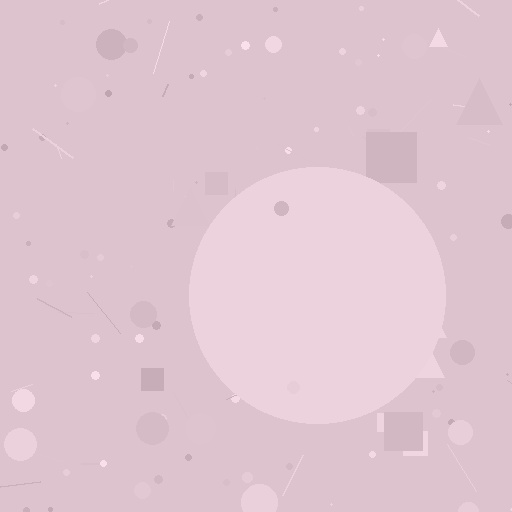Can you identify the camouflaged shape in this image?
The camouflaged shape is a circle.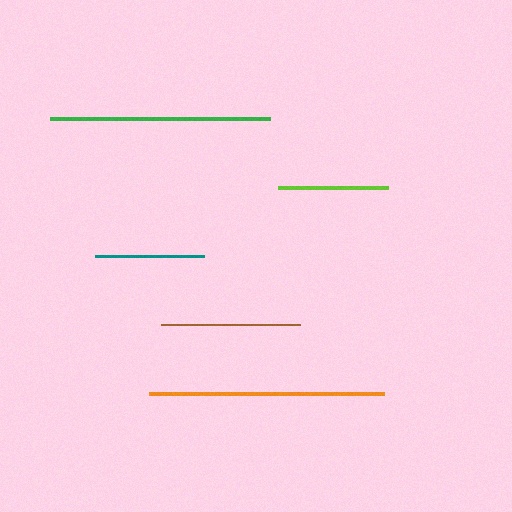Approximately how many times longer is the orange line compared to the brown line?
The orange line is approximately 1.7 times the length of the brown line.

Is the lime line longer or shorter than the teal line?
The lime line is longer than the teal line.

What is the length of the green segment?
The green segment is approximately 220 pixels long.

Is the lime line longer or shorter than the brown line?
The brown line is longer than the lime line.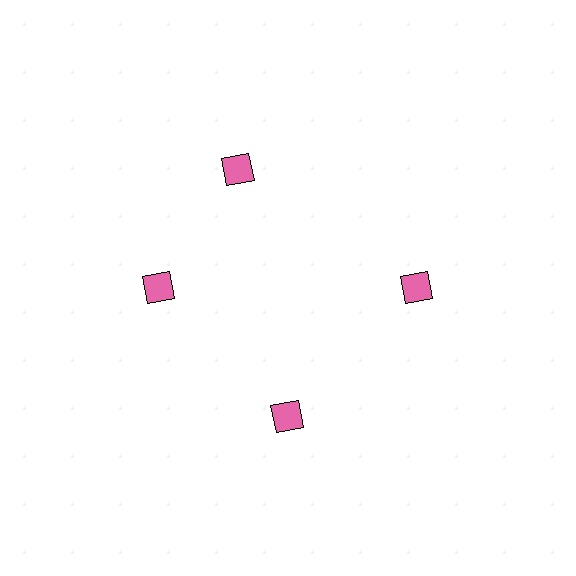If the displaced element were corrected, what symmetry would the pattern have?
It would have 4-fold rotational symmetry — the pattern would map onto itself every 90 degrees.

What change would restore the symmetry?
The symmetry would be restored by rotating it back into even spacing with its neighbors so that all 4 diamonds sit at equal angles and equal distance from the center.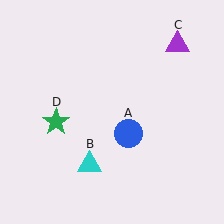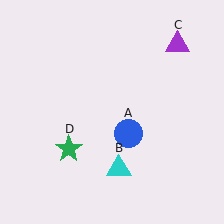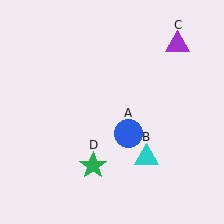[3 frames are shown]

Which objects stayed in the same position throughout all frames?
Blue circle (object A) and purple triangle (object C) remained stationary.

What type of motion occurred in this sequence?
The cyan triangle (object B), green star (object D) rotated counterclockwise around the center of the scene.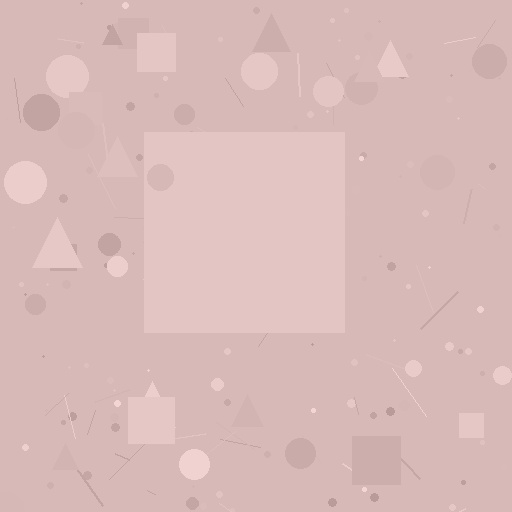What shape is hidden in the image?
A square is hidden in the image.